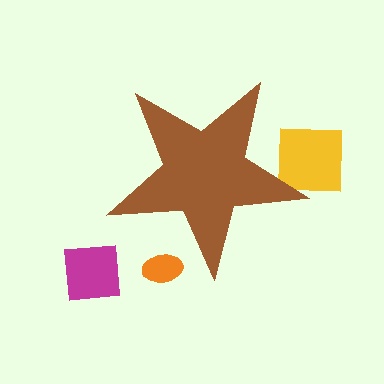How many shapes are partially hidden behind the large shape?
2 shapes are partially hidden.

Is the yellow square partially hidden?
Yes, the yellow square is partially hidden behind the brown star.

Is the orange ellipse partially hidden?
Yes, the orange ellipse is partially hidden behind the brown star.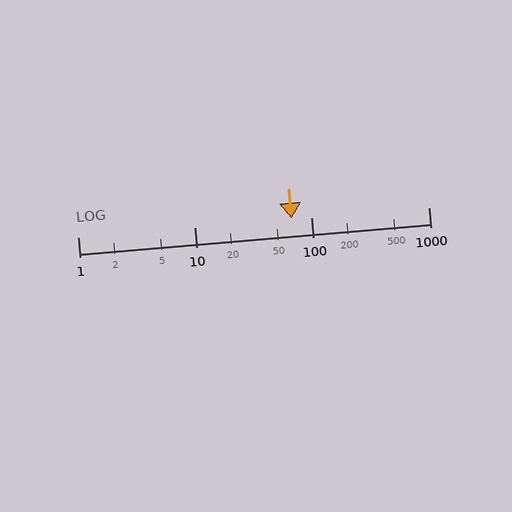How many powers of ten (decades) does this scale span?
The scale spans 3 decades, from 1 to 1000.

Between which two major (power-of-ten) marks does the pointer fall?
The pointer is between 10 and 100.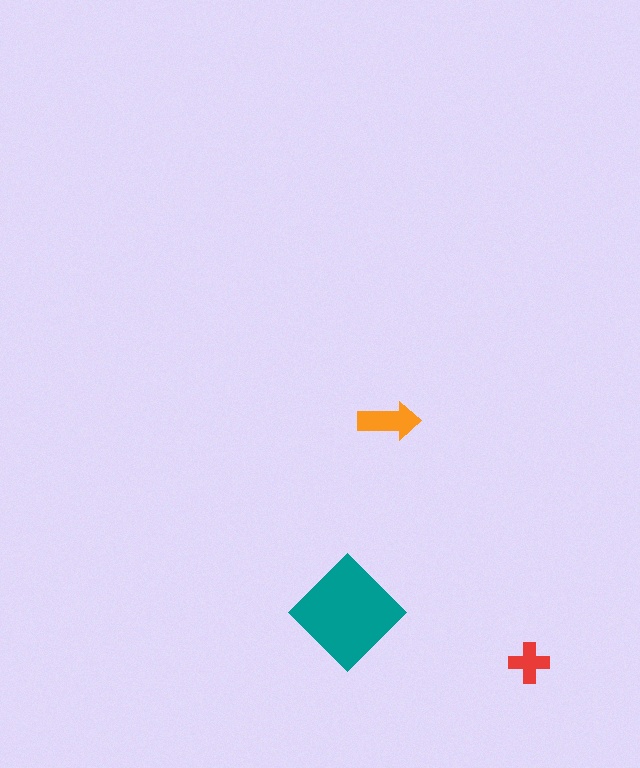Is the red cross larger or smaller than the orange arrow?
Smaller.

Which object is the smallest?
The red cross.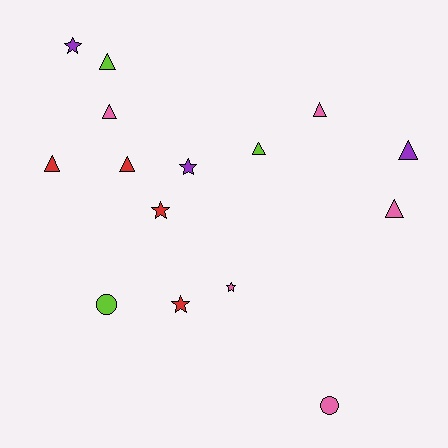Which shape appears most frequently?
Triangle, with 8 objects.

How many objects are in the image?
There are 15 objects.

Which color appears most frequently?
Pink, with 5 objects.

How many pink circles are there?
There is 1 pink circle.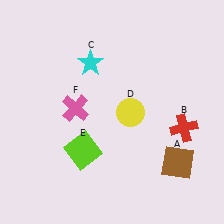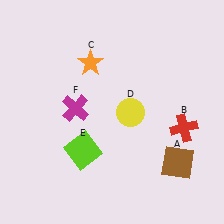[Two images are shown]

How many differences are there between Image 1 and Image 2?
There are 2 differences between the two images.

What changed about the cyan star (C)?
In Image 1, C is cyan. In Image 2, it changed to orange.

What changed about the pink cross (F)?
In Image 1, F is pink. In Image 2, it changed to magenta.